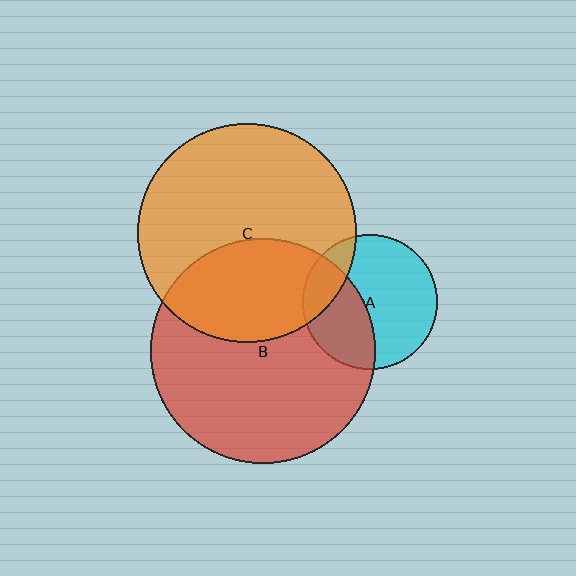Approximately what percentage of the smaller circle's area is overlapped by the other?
Approximately 35%.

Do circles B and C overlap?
Yes.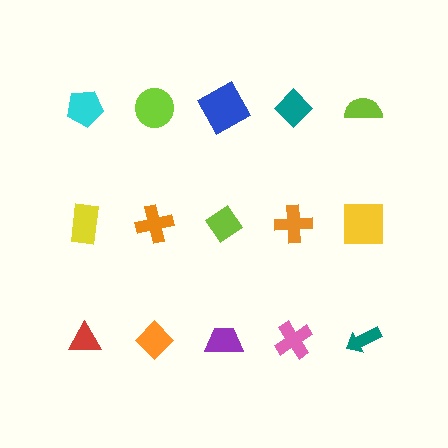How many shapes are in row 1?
5 shapes.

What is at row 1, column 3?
A blue square.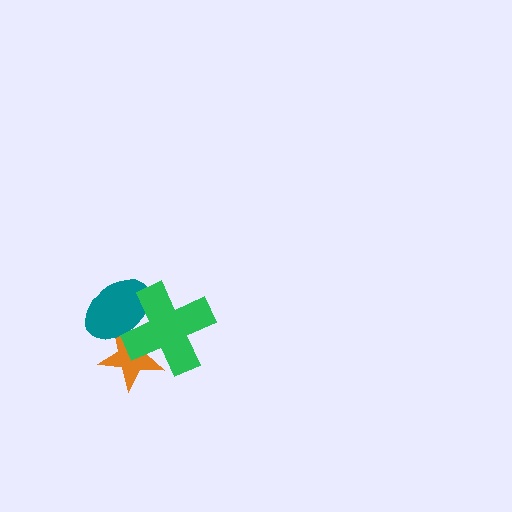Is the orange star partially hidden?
Yes, it is partially covered by another shape.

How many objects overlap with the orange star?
2 objects overlap with the orange star.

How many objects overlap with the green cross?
2 objects overlap with the green cross.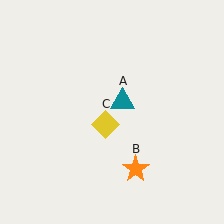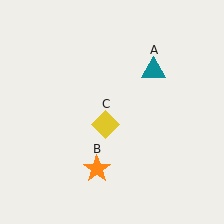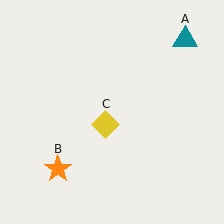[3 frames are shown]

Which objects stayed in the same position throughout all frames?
Yellow diamond (object C) remained stationary.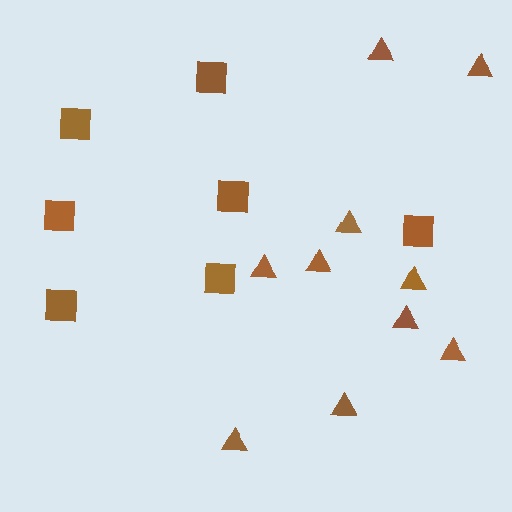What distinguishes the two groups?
There are 2 groups: one group of triangles (10) and one group of squares (7).